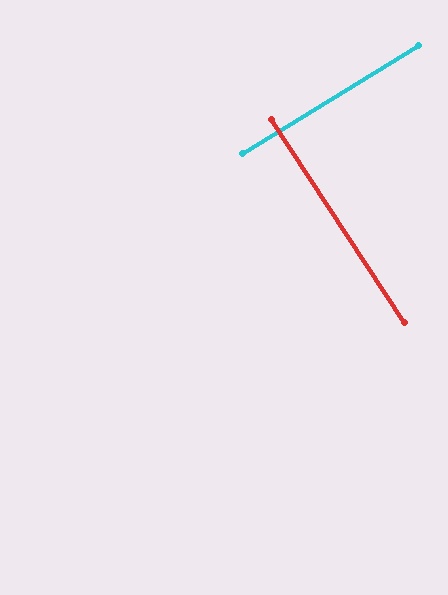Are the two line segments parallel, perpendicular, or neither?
Perpendicular — they meet at approximately 88°.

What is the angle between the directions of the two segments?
Approximately 88 degrees.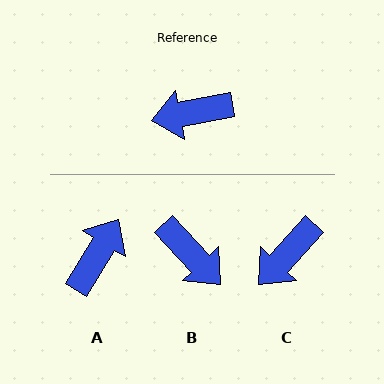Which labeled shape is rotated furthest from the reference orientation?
A, about 132 degrees away.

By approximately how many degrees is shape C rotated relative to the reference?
Approximately 36 degrees counter-clockwise.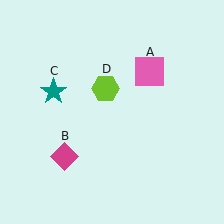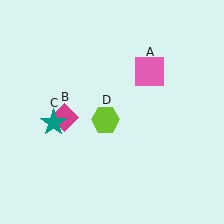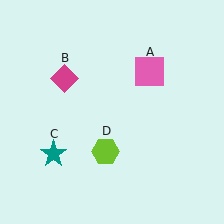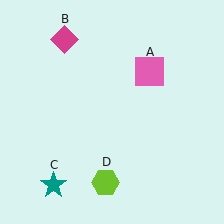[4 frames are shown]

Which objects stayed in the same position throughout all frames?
Pink square (object A) remained stationary.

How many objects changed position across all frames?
3 objects changed position: magenta diamond (object B), teal star (object C), lime hexagon (object D).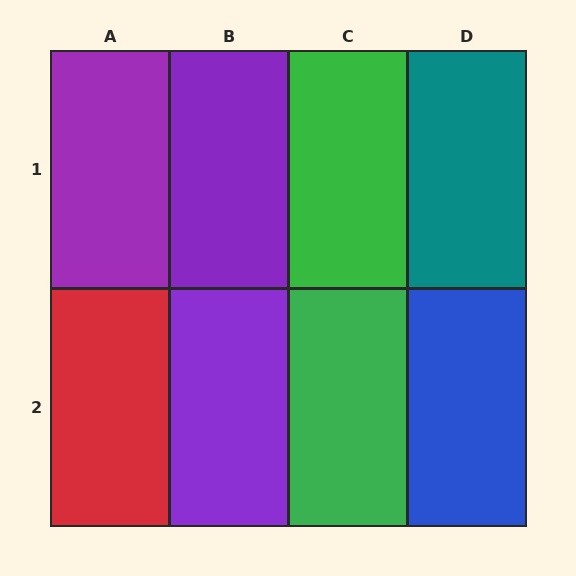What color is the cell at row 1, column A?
Purple.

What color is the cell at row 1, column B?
Purple.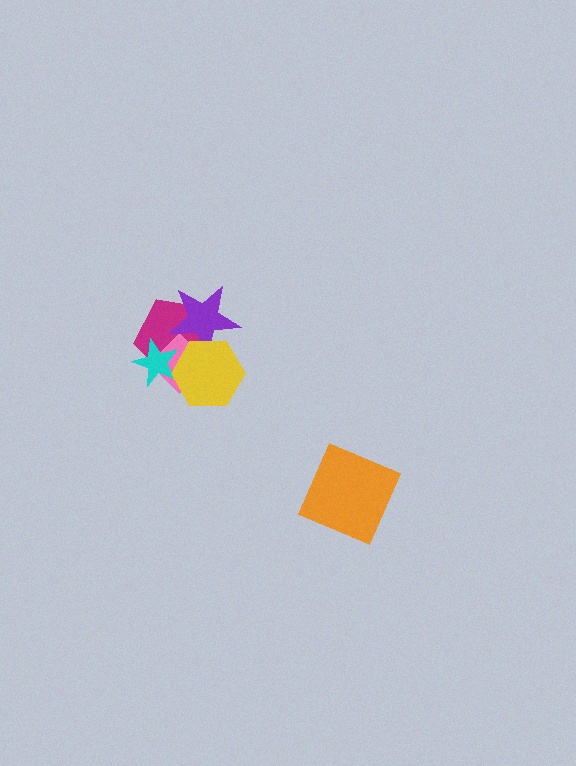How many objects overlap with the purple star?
3 objects overlap with the purple star.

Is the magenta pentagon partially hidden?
Yes, it is partially covered by another shape.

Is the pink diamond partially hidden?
Yes, it is partially covered by another shape.